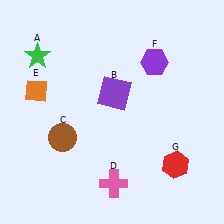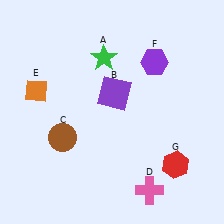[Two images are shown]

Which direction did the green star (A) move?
The green star (A) moved right.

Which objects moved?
The objects that moved are: the green star (A), the pink cross (D).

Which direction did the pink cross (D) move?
The pink cross (D) moved right.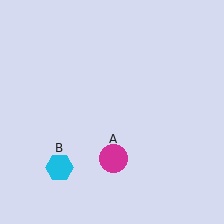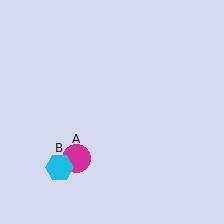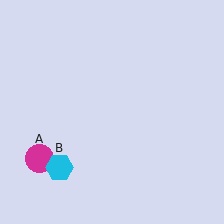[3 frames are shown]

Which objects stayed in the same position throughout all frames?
Cyan hexagon (object B) remained stationary.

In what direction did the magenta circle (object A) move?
The magenta circle (object A) moved left.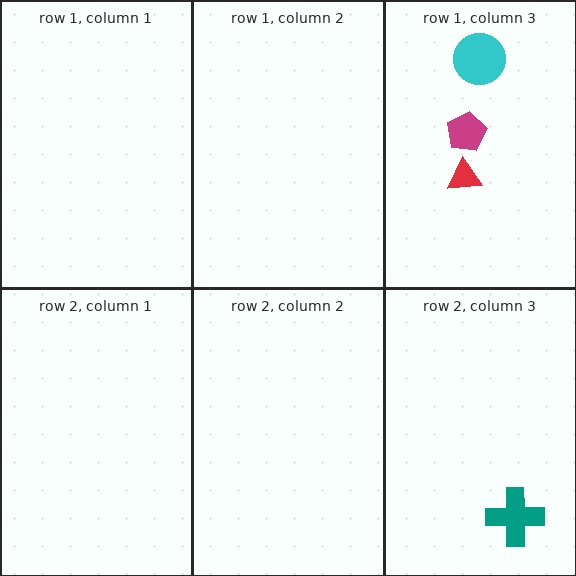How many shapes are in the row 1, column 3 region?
3.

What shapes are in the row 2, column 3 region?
The teal cross.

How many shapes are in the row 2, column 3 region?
1.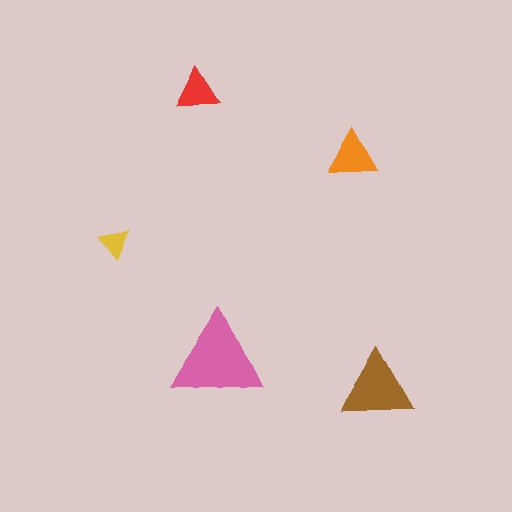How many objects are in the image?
There are 5 objects in the image.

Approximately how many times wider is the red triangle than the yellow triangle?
About 1.5 times wider.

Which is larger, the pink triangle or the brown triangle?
The pink one.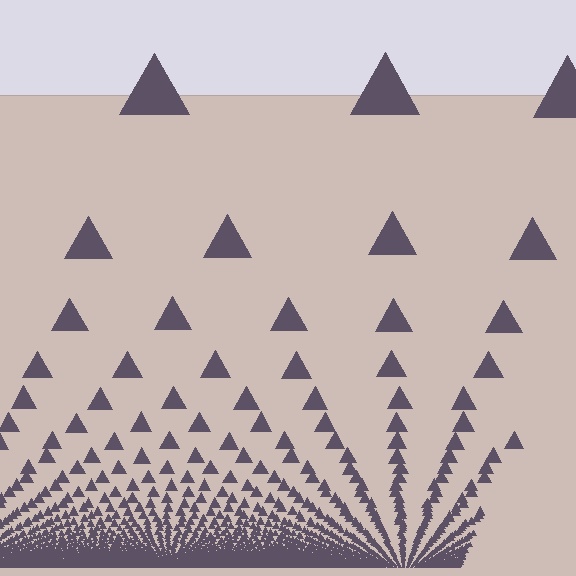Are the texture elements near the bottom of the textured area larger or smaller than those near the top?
Smaller. The gradient is inverted — elements near the bottom are smaller and denser.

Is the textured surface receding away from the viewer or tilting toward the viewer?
The surface appears to tilt toward the viewer. Texture elements get larger and sparser toward the top.